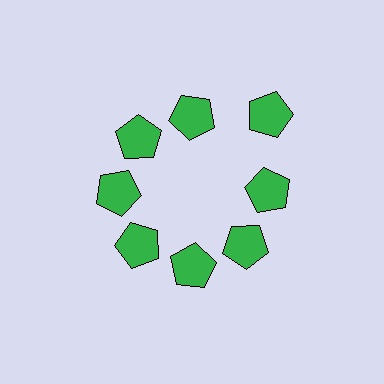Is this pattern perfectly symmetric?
No. The 8 green pentagons are arranged in a ring, but one element near the 2 o'clock position is pushed outward from the center, breaking the 8-fold rotational symmetry.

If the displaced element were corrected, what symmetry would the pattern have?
It would have 8-fold rotational symmetry — the pattern would map onto itself every 45 degrees.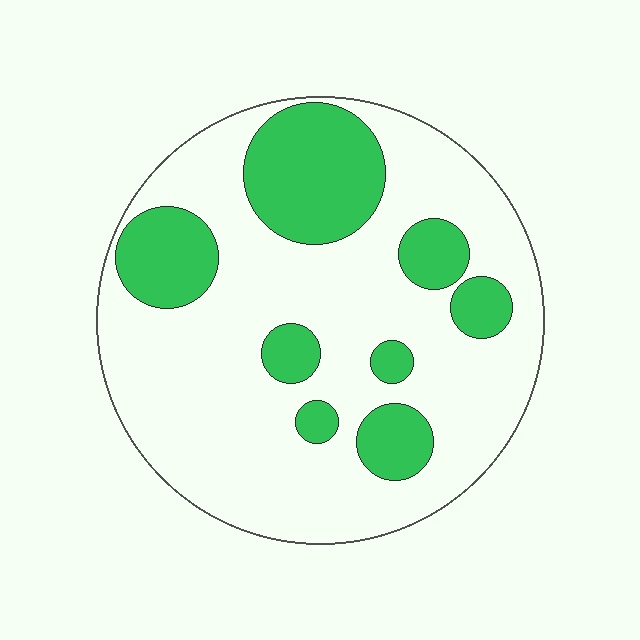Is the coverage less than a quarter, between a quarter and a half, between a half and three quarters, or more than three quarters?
Between a quarter and a half.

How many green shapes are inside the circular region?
8.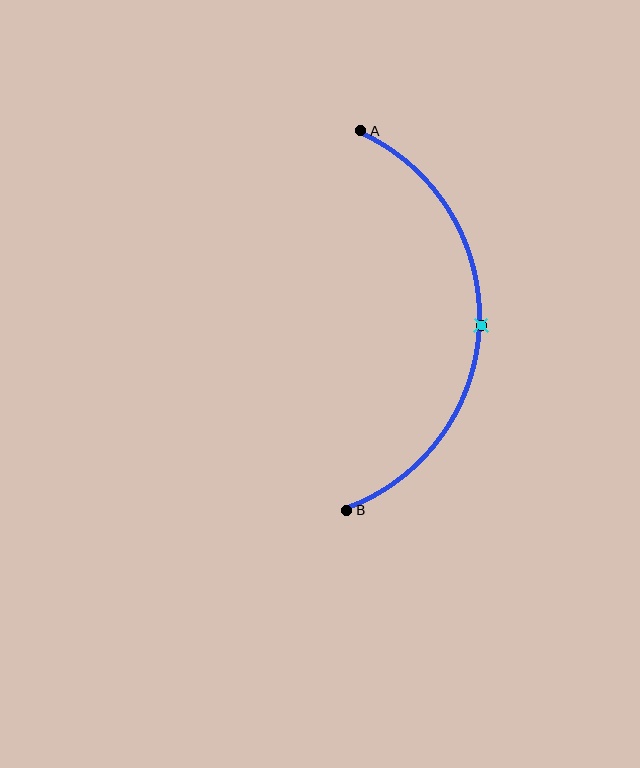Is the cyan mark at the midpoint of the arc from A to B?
Yes. The cyan mark lies on the arc at equal arc-length from both A and B — it is the arc midpoint.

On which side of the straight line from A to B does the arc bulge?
The arc bulges to the right of the straight line connecting A and B.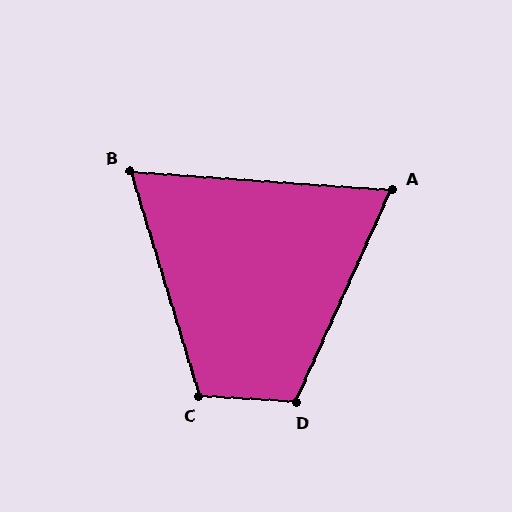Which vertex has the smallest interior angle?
B, at approximately 69 degrees.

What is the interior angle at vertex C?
Approximately 110 degrees (obtuse).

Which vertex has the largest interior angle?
D, at approximately 111 degrees.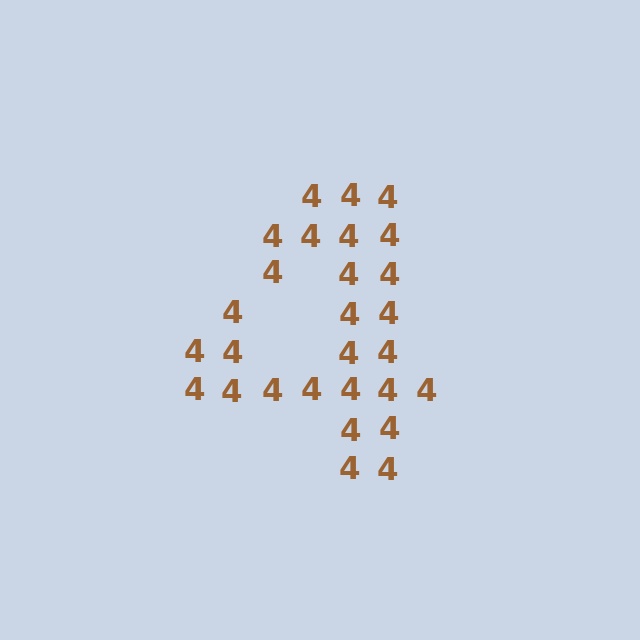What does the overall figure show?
The overall figure shows the digit 4.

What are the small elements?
The small elements are digit 4's.